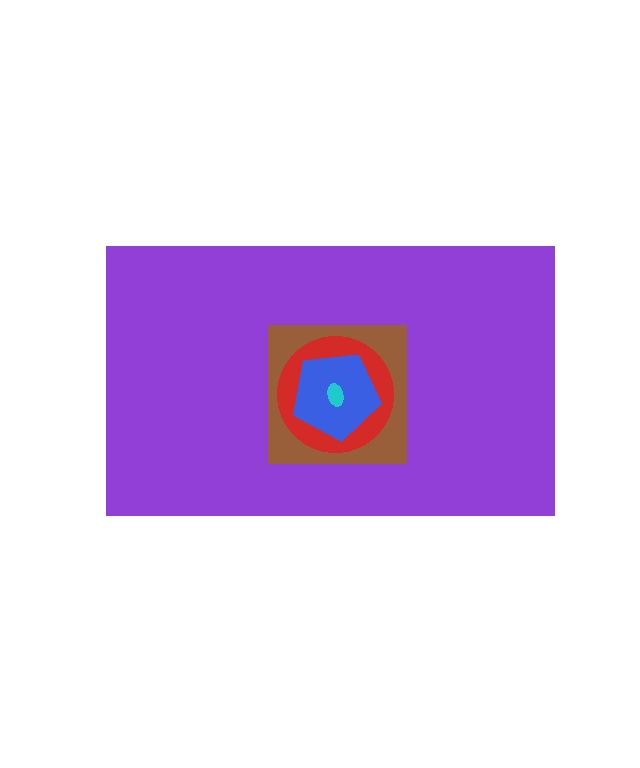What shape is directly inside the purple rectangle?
The brown square.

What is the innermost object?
The cyan ellipse.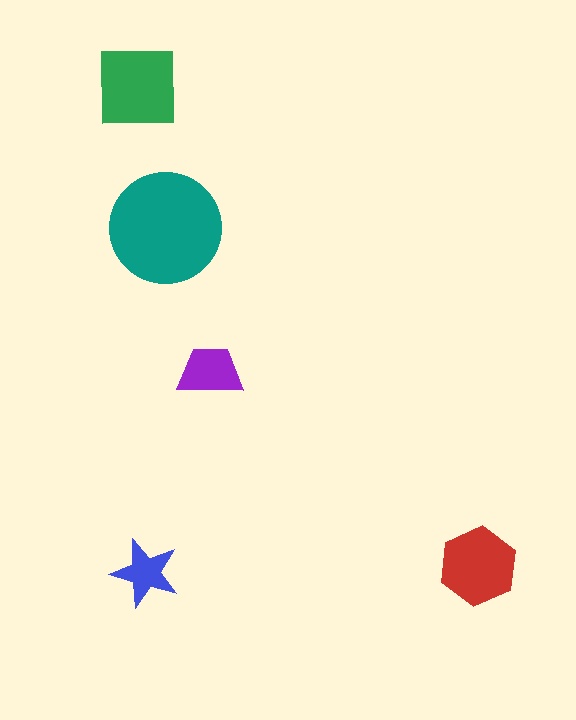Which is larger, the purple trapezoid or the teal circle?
The teal circle.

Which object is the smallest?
The blue star.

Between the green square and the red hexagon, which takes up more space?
The green square.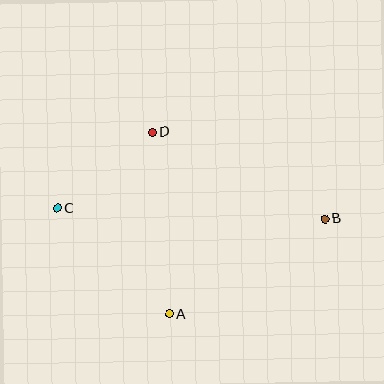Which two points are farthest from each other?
Points B and C are farthest from each other.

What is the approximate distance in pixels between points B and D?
The distance between B and D is approximately 193 pixels.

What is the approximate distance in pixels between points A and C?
The distance between A and C is approximately 154 pixels.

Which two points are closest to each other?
Points C and D are closest to each other.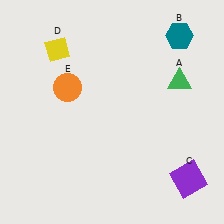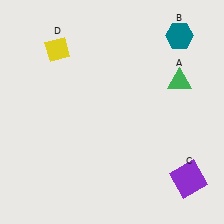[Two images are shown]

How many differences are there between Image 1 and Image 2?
There is 1 difference between the two images.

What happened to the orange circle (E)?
The orange circle (E) was removed in Image 2. It was in the top-left area of Image 1.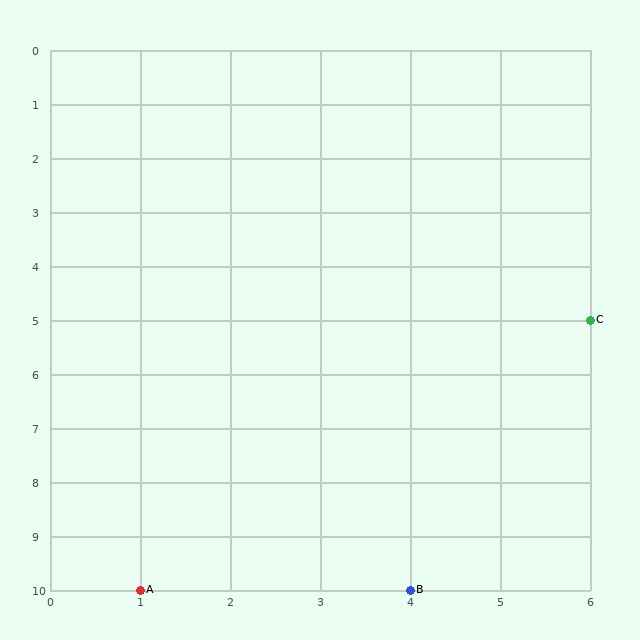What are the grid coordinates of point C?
Point C is at grid coordinates (6, 5).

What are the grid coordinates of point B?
Point B is at grid coordinates (4, 10).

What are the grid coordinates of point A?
Point A is at grid coordinates (1, 10).